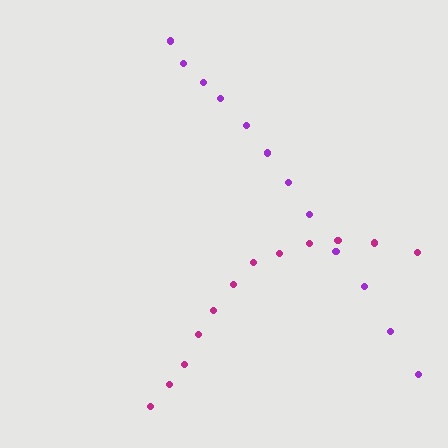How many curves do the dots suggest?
There are 2 distinct paths.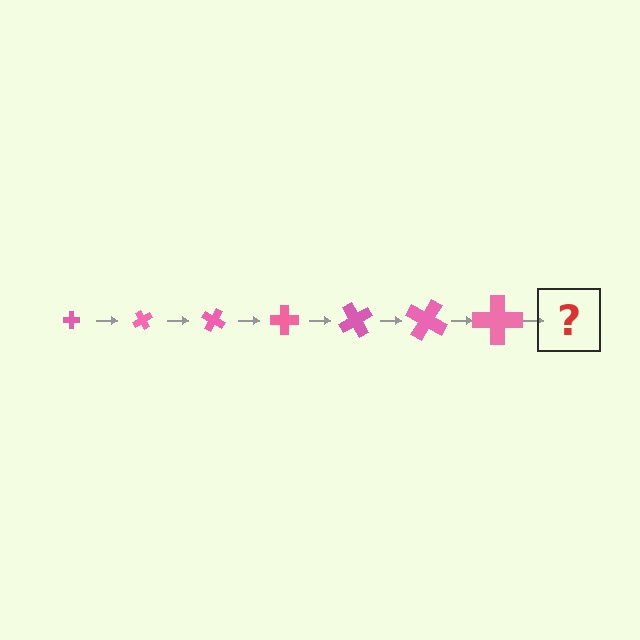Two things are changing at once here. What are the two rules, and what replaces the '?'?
The two rules are that the cross grows larger each step and it rotates 60 degrees each step. The '?' should be a cross, larger than the previous one and rotated 420 degrees from the start.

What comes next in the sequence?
The next element should be a cross, larger than the previous one and rotated 420 degrees from the start.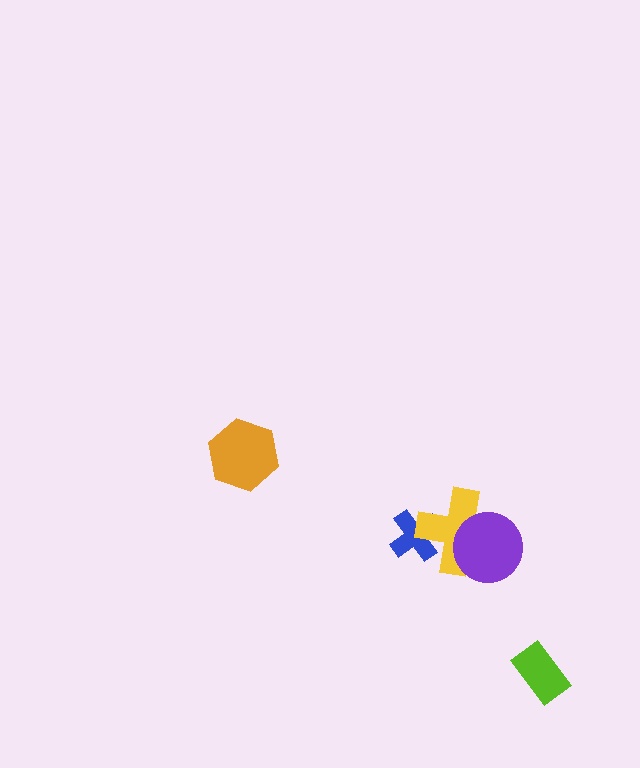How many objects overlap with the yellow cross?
2 objects overlap with the yellow cross.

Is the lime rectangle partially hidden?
No, no other shape covers it.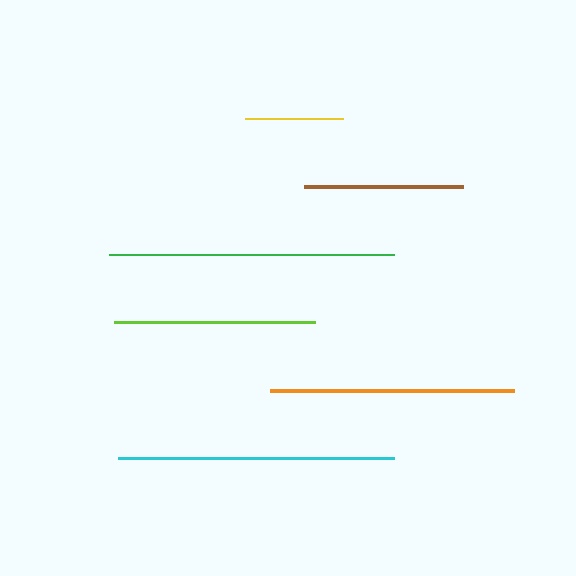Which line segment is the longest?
The green line is the longest at approximately 284 pixels.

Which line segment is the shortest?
The yellow line is the shortest at approximately 99 pixels.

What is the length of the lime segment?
The lime segment is approximately 201 pixels long.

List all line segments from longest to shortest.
From longest to shortest: green, cyan, orange, lime, brown, yellow.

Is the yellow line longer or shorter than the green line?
The green line is longer than the yellow line.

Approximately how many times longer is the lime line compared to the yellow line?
The lime line is approximately 2.0 times the length of the yellow line.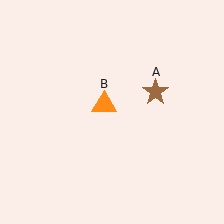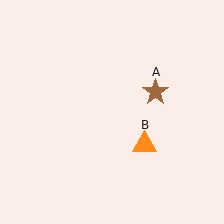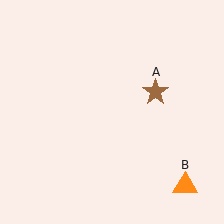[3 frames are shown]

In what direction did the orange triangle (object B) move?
The orange triangle (object B) moved down and to the right.